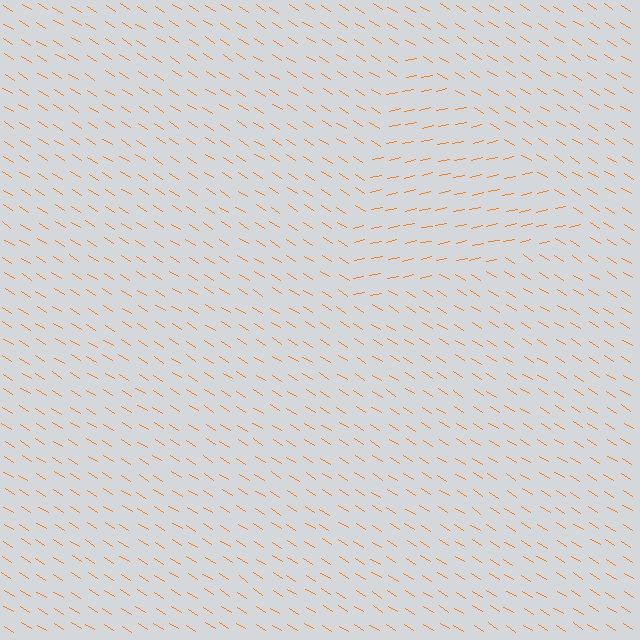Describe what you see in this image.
The image is filled with small orange line segments. A triangle region in the image has lines oriented differently from the surrounding lines, creating a visible texture boundary.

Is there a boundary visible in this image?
Yes, there is a texture boundary formed by a change in line orientation.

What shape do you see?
I see a triangle.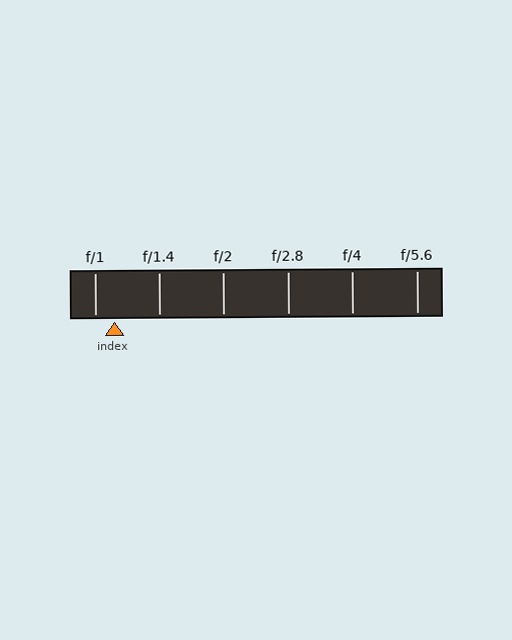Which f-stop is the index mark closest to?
The index mark is closest to f/1.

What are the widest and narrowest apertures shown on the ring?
The widest aperture shown is f/1 and the narrowest is f/5.6.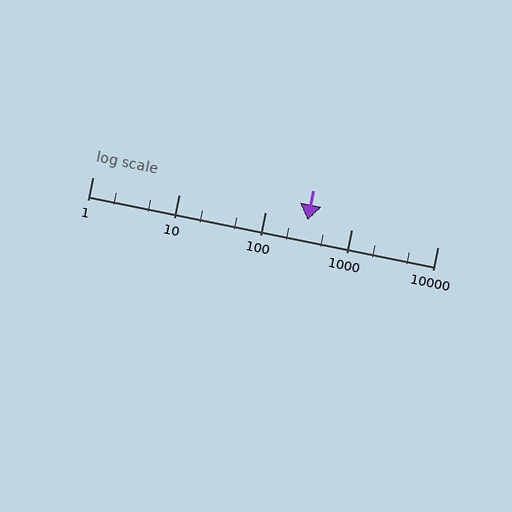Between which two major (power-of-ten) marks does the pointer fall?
The pointer is between 100 and 1000.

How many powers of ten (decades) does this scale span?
The scale spans 4 decades, from 1 to 10000.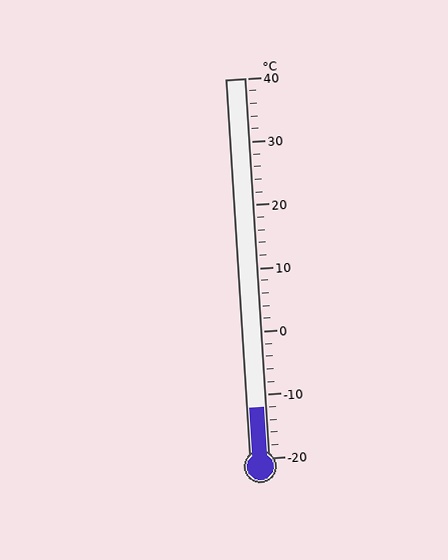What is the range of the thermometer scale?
The thermometer scale ranges from -20°C to 40°C.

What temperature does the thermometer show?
The thermometer shows approximately -12°C.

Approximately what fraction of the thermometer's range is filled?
The thermometer is filled to approximately 15% of its range.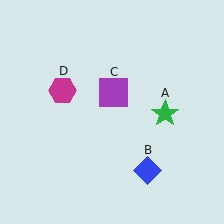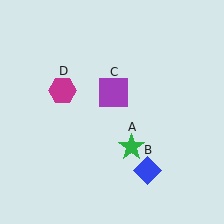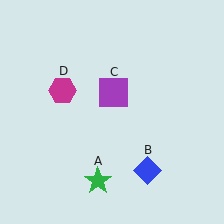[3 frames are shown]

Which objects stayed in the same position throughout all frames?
Blue diamond (object B) and purple square (object C) and magenta hexagon (object D) remained stationary.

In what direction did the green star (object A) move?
The green star (object A) moved down and to the left.